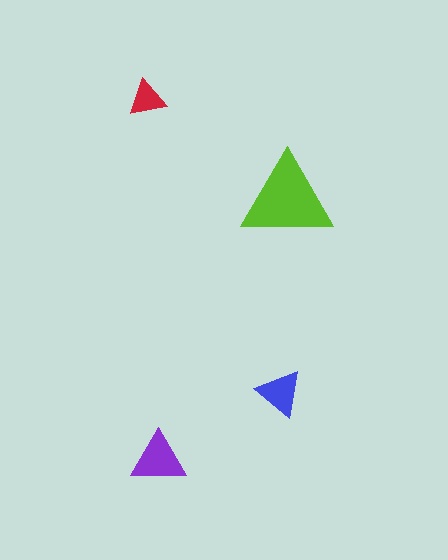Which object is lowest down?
The purple triangle is bottommost.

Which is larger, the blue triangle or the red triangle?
The blue one.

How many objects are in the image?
There are 4 objects in the image.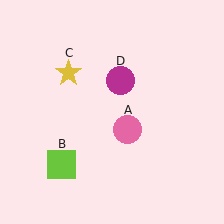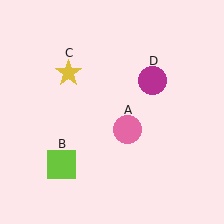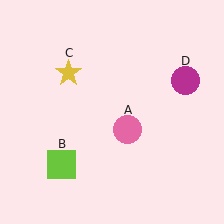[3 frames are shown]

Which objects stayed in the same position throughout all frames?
Pink circle (object A) and lime square (object B) and yellow star (object C) remained stationary.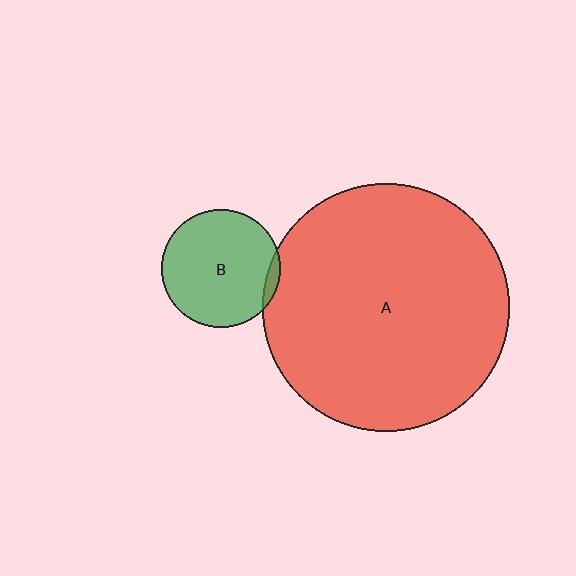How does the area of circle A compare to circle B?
Approximately 4.4 times.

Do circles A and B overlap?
Yes.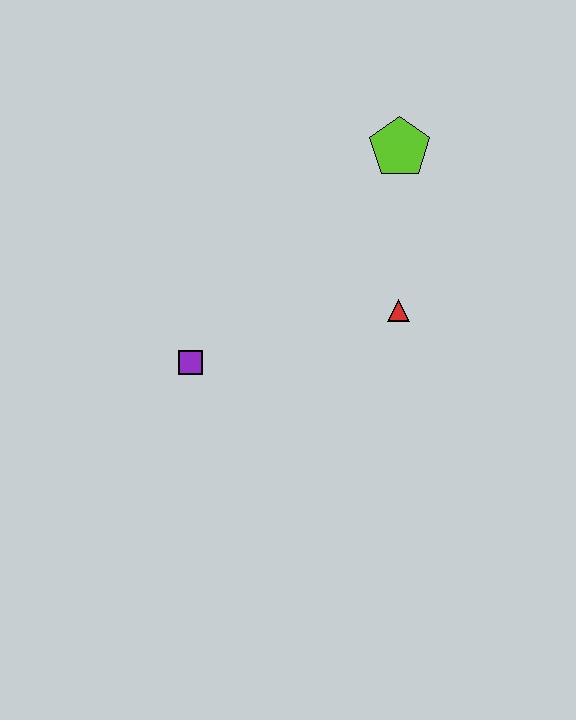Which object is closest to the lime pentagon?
The red triangle is closest to the lime pentagon.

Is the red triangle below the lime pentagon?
Yes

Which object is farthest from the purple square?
The lime pentagon is farthest from the purple square.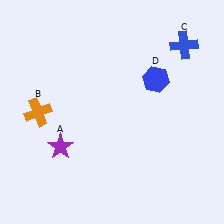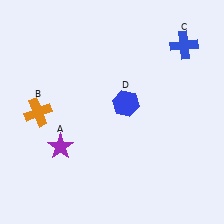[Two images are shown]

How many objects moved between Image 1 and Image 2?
1 object moved between the two images.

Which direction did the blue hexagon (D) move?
The blue hexagon (D) moved left.